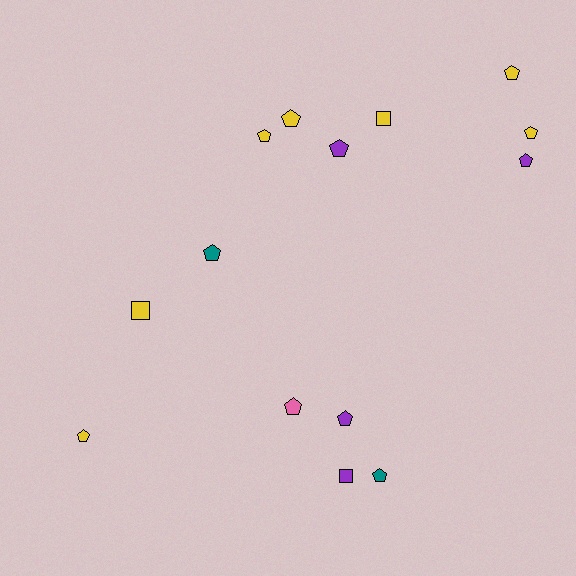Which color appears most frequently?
Yellow, with 7 objects.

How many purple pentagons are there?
There are 3 purple pentagons.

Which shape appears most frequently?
Pentagon, with 11 objects.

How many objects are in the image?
There are 14 objects.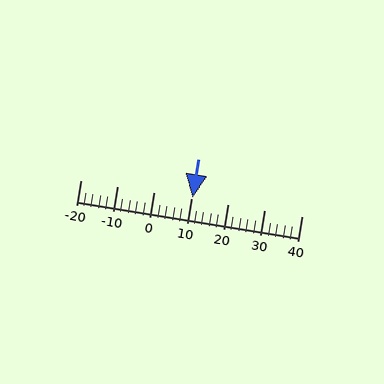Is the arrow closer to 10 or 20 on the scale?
The arrow is closer to 10.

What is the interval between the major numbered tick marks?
The major tick marks are spaced 10 units apart.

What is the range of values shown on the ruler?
The ruler shows values from -20 to 40.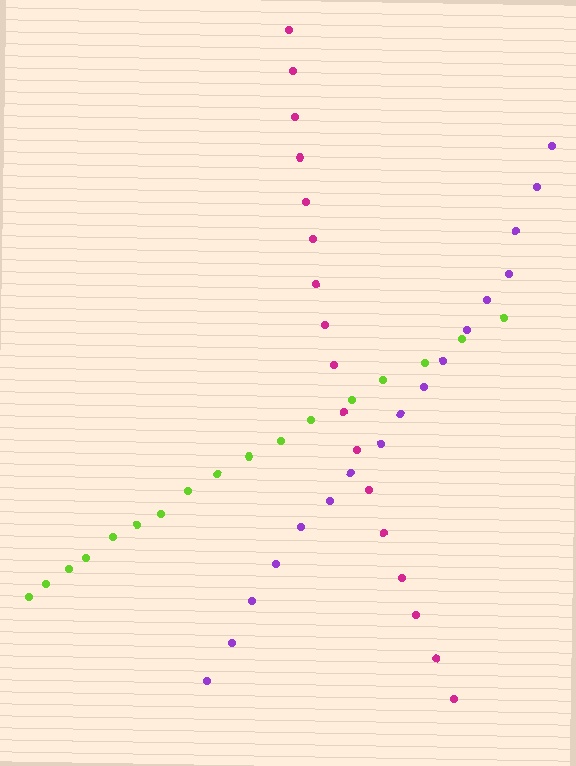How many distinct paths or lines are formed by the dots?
There are 3 distinct paths.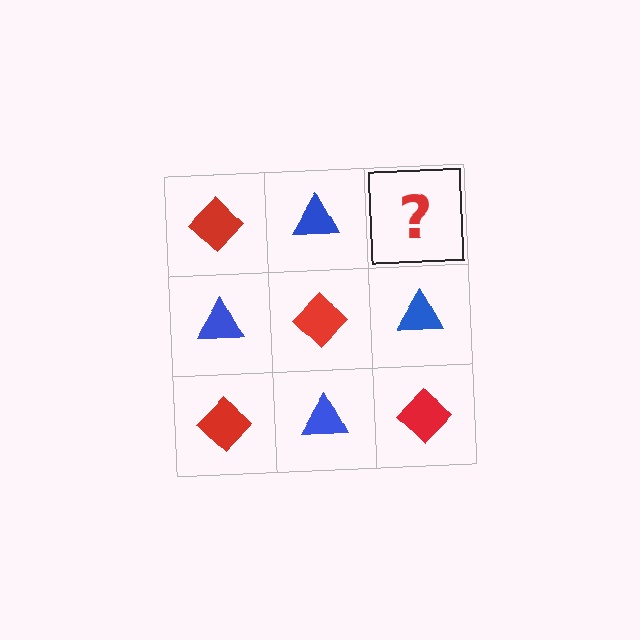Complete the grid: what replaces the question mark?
The question mark should be replaced with a red diamond.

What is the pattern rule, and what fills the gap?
The rule is that it alternates red diamond and blue triangle in a checkerboard pattern. The gap should be filled with a red diamond.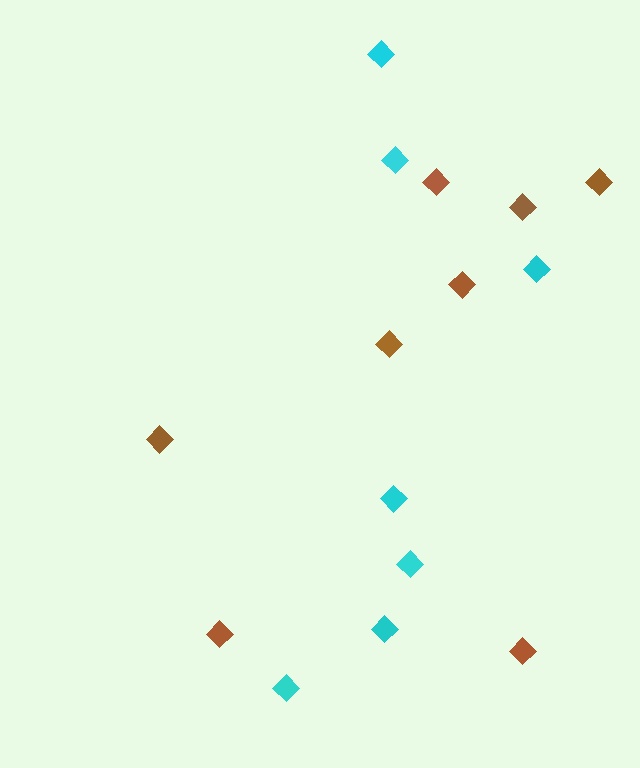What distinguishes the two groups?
There are 2 groups: one group of cyan diamonds (7) and one group of brown diamonds (8).